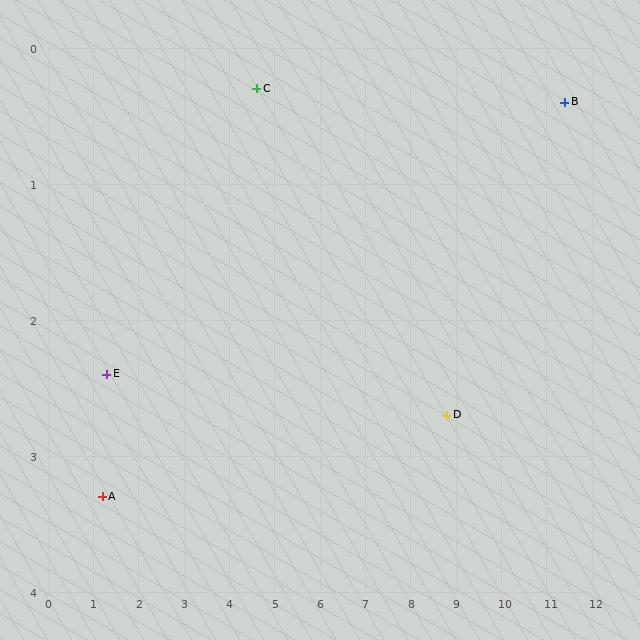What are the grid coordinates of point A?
Point A is at approximately (1.2, 3.3).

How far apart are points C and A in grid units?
Points C and A are about 4.5 grid units apart.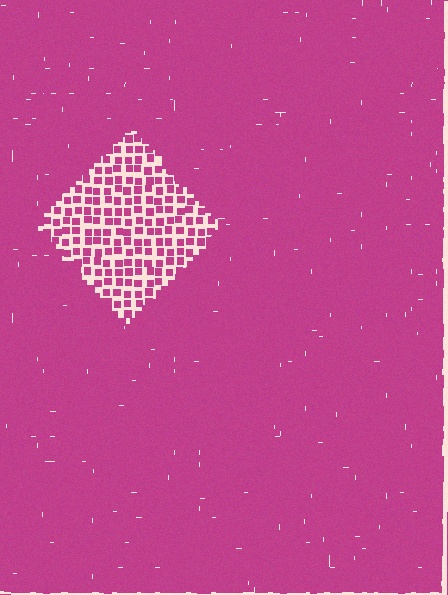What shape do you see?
I see a diamond.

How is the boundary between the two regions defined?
The boundary is defined by a change in element density (approximately 2.7x ratio). All elements are the same color, size, and shape.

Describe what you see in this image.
The image contains small magenta elements arranged at two different densities. A diamond-shaped region is visible where the elements are less densely packed than the surrounding area.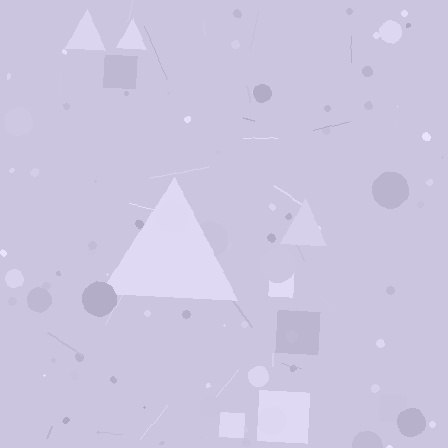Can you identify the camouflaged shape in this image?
The camouflaged shape is a triangle.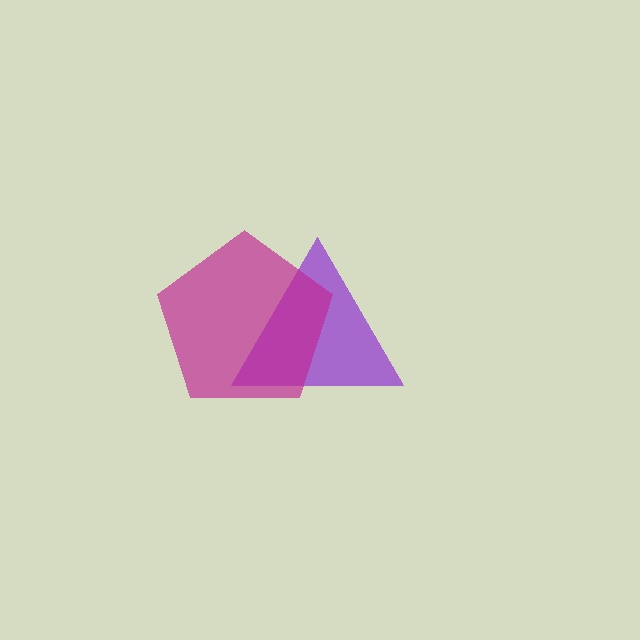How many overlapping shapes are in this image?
There are 2 overlapping shapes in the image.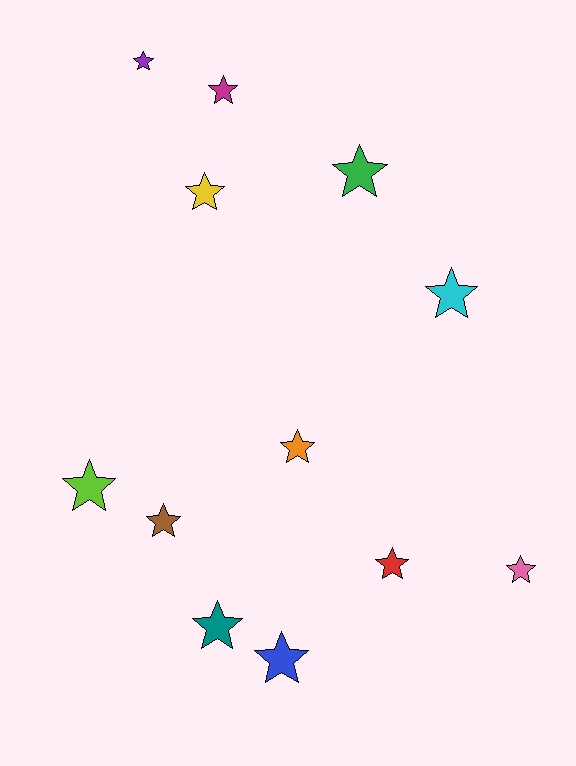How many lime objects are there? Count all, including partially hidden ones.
There is 1 lime object.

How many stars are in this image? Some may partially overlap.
There are 12 stars.